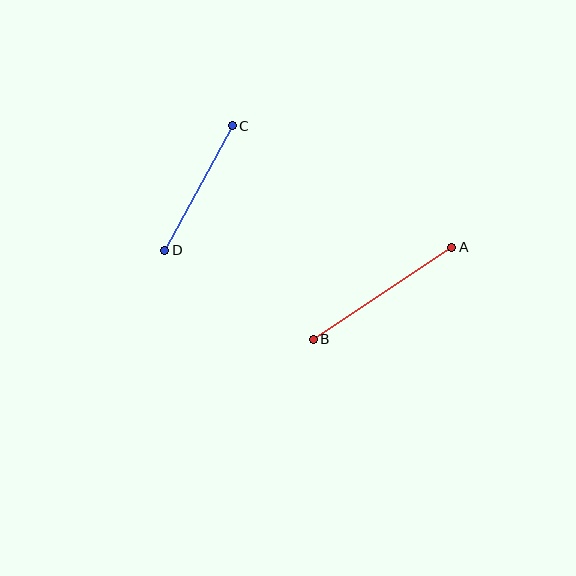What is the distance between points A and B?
The distance is approximately 166 pixels.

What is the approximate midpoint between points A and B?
The midpoint is at approximately (383, 293) pixels.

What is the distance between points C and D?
The distance is approximately 142 pixels.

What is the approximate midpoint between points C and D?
The midpoint is at approximately (199, 188) pixels.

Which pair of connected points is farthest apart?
Points A and B are farthest apart.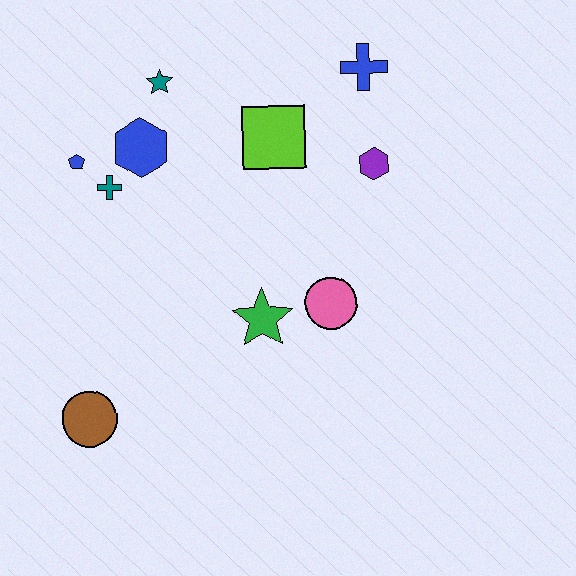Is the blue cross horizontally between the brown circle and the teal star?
No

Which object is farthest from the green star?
The blue cross is farthest from the green star.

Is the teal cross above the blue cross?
No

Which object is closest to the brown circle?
The green star is closest to the brown circle.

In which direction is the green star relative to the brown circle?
The green star is to the right of the brown circle.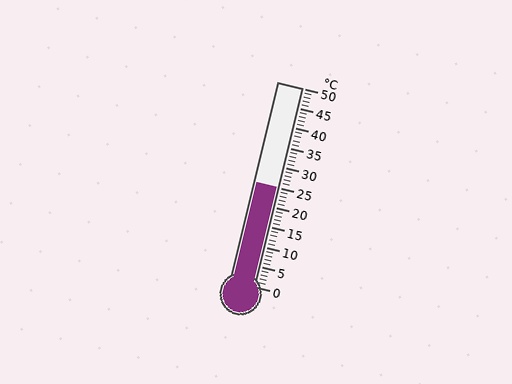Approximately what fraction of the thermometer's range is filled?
The thermometer is filled to approximately 50% of its range.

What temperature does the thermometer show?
The thermometer shows approximately 25°C.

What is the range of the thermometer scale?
The thermometer scale ranges from 0°C to 50°C.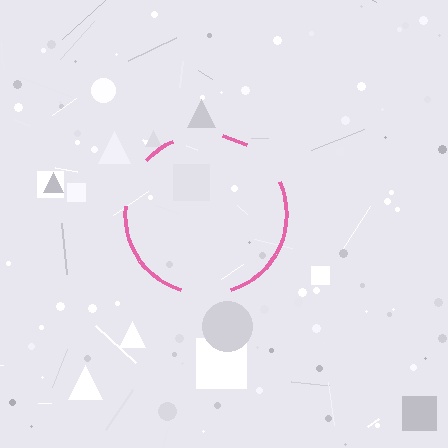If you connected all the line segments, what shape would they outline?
They would outline a circle.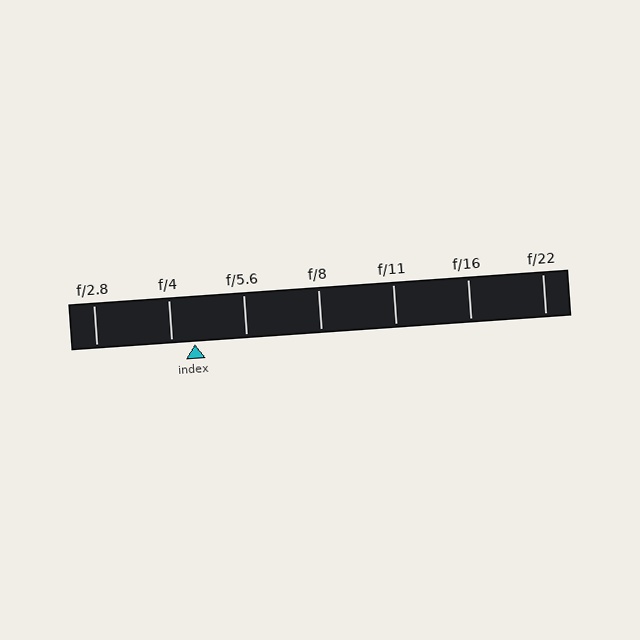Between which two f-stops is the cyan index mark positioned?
The index mark is between f/4 and f/5.6.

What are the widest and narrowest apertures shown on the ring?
The widest aperture shown is f/2.8 and the narrowest is f/22.